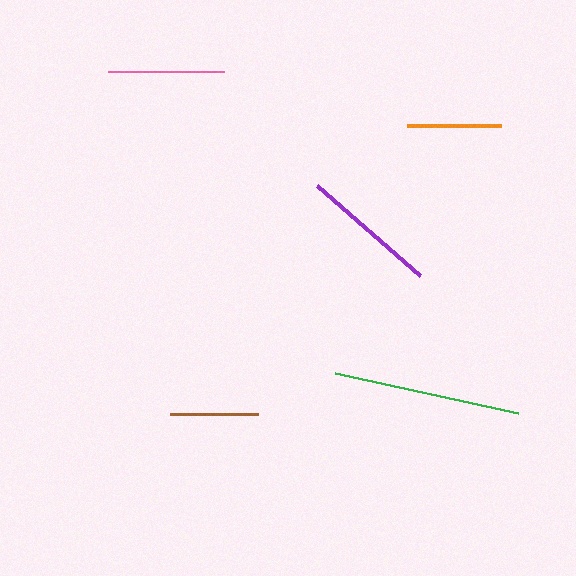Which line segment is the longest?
The green line is the longest at approximately 187 pixels.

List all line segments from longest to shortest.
From longest to shortest: green, purple, pink, orange, brown.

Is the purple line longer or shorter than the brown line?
The purple line is longer than the brown line.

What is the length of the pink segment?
The pink segment is approximately 116 pixels long.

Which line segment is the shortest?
The brown line is the shortest at approximately 88 pixels.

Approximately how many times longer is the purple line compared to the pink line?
The purple line is approximately 1.2 times the length of the pink line.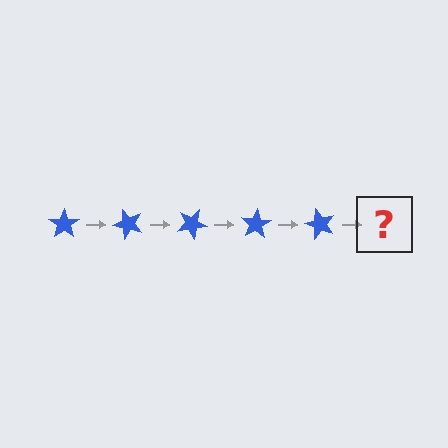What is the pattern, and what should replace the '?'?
The pattern is that the star rotates 50 degrees each step. The '?' should be a blue star rotated 250 degrees.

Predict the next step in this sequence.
The next step is a blue star rotated 250 degrees.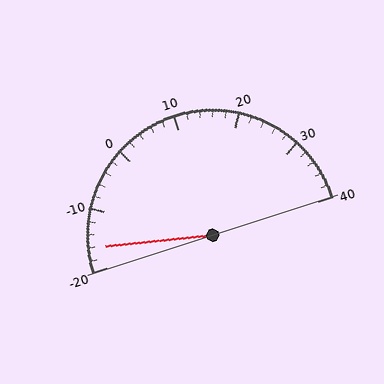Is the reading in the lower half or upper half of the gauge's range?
The reading is in the lower half of the range (-20 to 40).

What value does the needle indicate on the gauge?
The needle indicates approximately -16.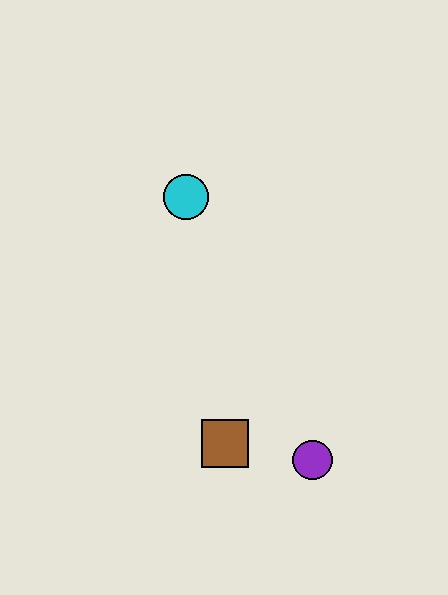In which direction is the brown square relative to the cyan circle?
The brown square is below the cyan circle.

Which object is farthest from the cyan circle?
The purple circle is farthest from the cyan circle.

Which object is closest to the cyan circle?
The brown square is closest to the cyan circle.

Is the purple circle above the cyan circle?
No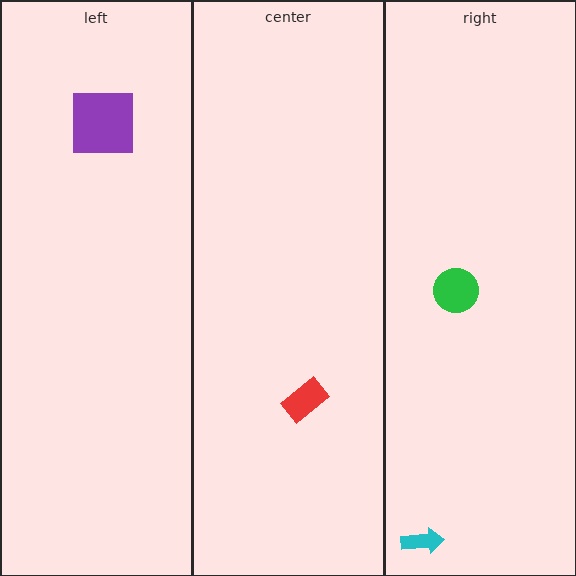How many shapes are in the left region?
1.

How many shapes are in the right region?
2.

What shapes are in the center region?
The red rectangle.